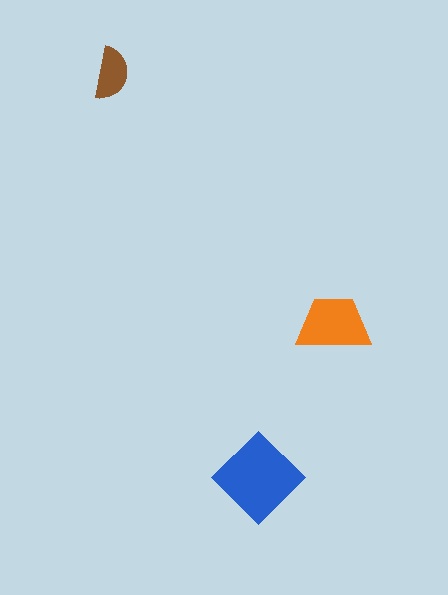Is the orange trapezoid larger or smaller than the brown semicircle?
Larger.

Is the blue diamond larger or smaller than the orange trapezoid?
Larger.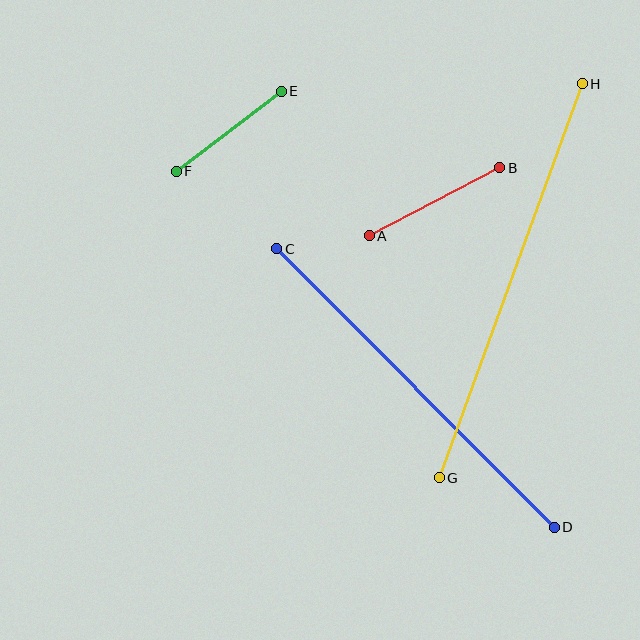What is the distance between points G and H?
The distance is approximately 419 pixels.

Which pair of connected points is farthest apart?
Points G and H are farthest apart.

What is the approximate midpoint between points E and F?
The midpoint is at approximately (229, 131) pixels.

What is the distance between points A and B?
The distance is approximately 147 pixels.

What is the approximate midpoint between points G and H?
The midpoint is at approximately (511, 281) pixels.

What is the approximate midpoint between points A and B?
The midpoint is at approximately (434, 202) pixels.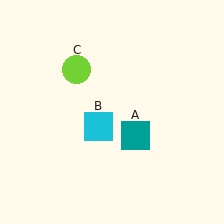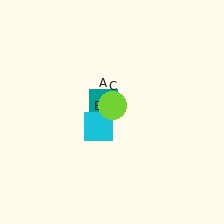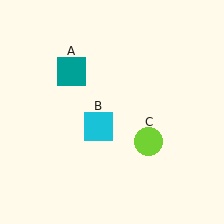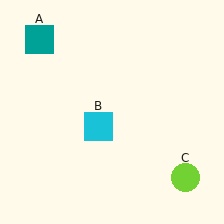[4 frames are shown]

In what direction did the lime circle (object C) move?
The lime circle (object C) moved down and to the right.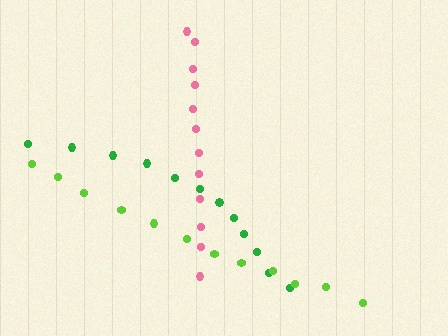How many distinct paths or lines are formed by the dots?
There are 3 distinct paths.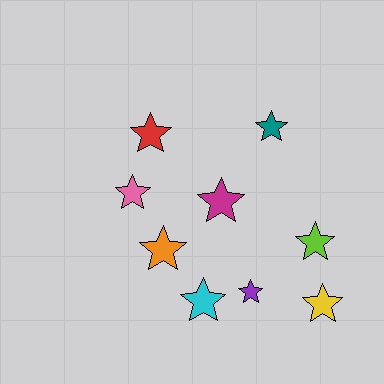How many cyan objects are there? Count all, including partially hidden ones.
There is 1 cyan object.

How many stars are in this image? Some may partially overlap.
There are 9 stars.